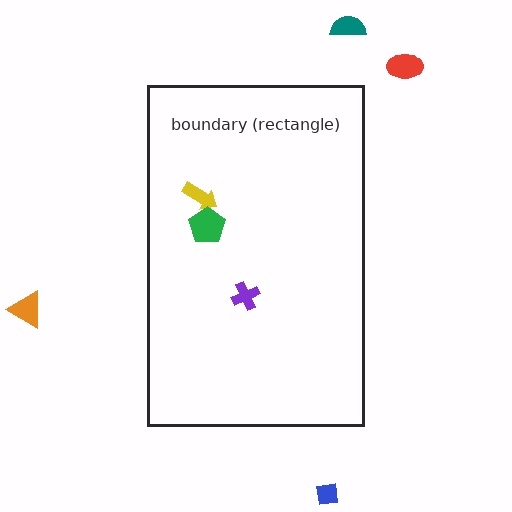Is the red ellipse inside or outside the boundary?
Outside.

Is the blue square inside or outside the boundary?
Outside.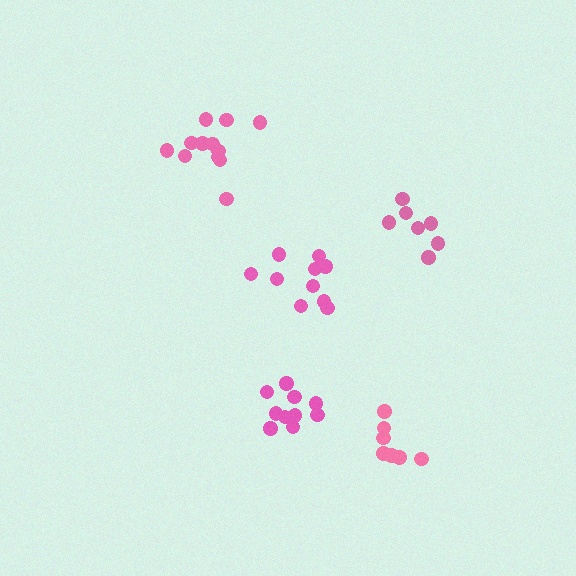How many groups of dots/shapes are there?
There are 5 groups.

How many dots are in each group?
Group 1: 10 dots, Group 2: 10 dots, Group 3: 7 dots, Group 4: 7 dots, Group 5: 12 dots (46 total).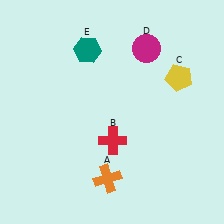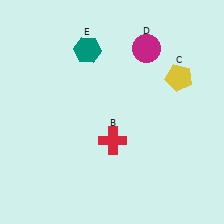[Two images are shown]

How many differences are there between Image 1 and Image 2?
There is 1 difference between the two images.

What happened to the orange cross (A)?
The orange cross (A) was removed in Image 2. It was in the bottom-left area of Image 1.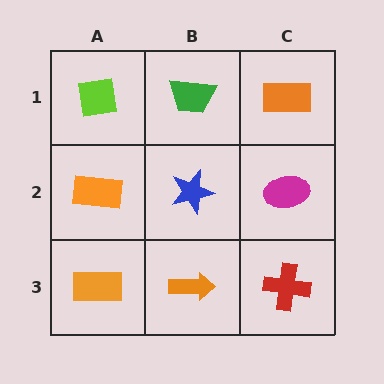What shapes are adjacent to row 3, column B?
A blue star (row 2, column B), an orange rectangle (row 3, column A), a red cross (row 3, column C).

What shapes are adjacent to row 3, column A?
An orange rectangle (row 2, column A), an orange arrow (row 3, column B).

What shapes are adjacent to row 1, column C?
A magenta ellipse (row 2, column C), a green trapezoid (row 1, column B).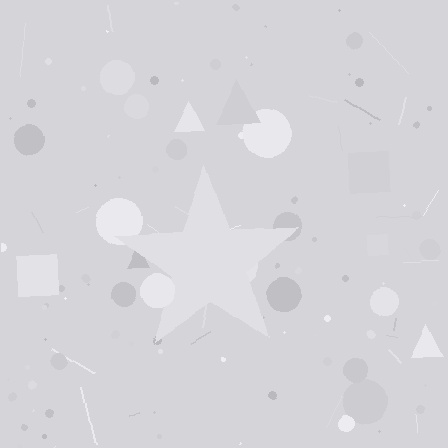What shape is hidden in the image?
A star is hidden in the image.